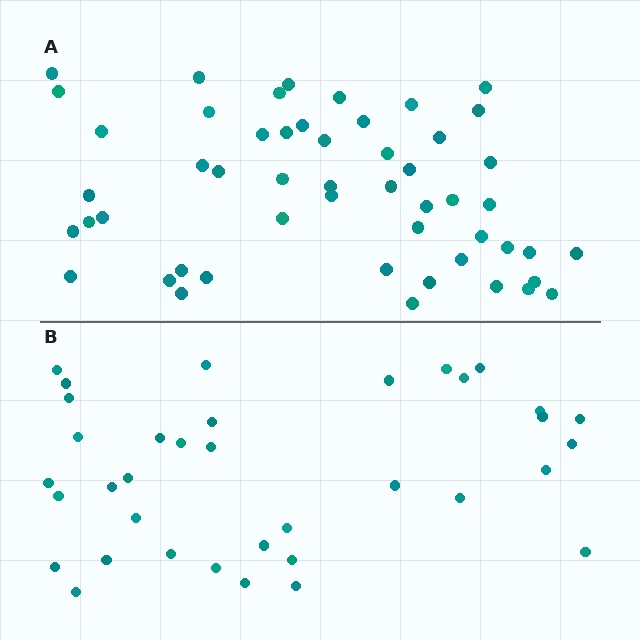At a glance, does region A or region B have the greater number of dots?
Region A (the top region) has more dots.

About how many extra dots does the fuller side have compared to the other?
Region A has approximately 15 more dots than region B.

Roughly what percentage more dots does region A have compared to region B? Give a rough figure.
About 45% more.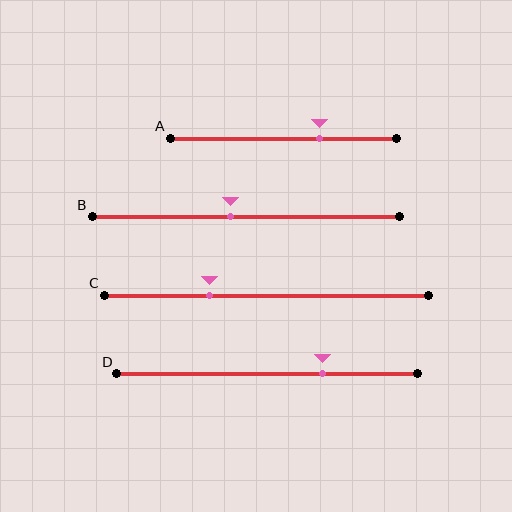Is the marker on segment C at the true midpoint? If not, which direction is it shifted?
No, the marker on segment C is shifted to the left by about 17% of the segment length.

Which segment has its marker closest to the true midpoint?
Segment B has its marker closest to the true midpoint.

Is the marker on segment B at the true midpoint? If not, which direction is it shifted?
No, the marker on segment B is shifted to the left by about 5% of the segment length.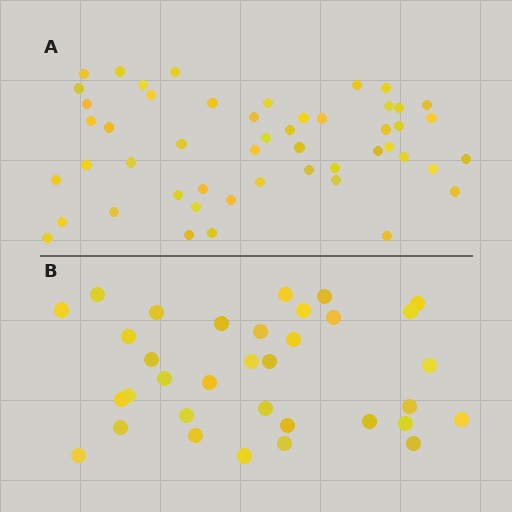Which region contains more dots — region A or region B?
Region A (the top region) has more dots.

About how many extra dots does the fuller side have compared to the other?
Region A has approximately 15 more dots than region B.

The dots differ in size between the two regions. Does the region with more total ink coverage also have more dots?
No. Region B has more total ink coverage because its dots are larger, but region A actually contains more individual dots. Total area can be misleading — the number of items is what matters here.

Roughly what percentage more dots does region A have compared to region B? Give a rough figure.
About 45% more.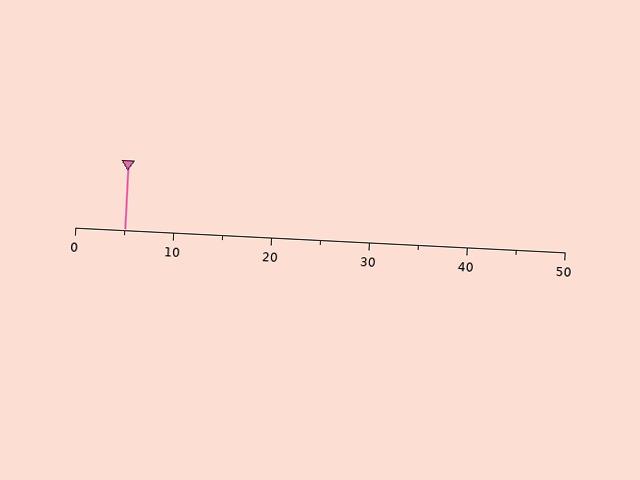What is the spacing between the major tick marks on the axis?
The major ticks are spaced 10 apart.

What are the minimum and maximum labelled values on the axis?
The axis runs from 0 to 50.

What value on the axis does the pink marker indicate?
The marker indicates approximately 5.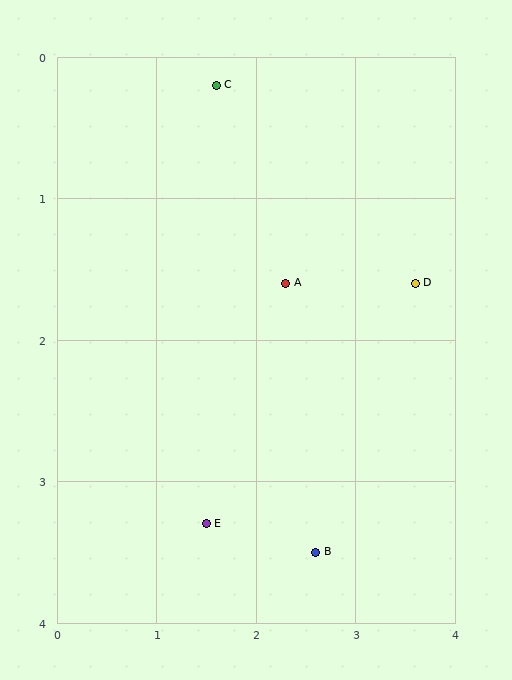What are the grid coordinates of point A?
Point A is at approximately (2.3, 1.6).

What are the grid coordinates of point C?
Point C is at approximately (1.6, 0.2).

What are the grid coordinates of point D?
Point D is at approximately (3.6, 1.6).